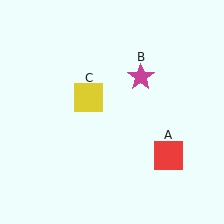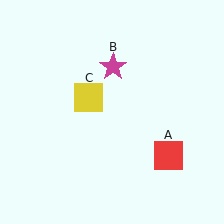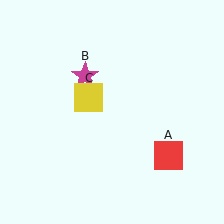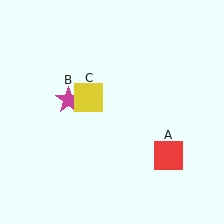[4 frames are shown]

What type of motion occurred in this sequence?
The magenta star (object B) rotated counterclockwise around the center of the scene.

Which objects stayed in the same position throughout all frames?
Red square (object A) and yellow square (object C) remained stationary.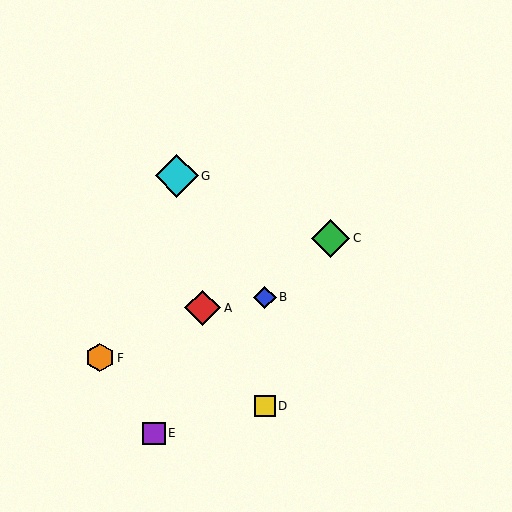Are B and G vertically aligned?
No, B is at x≈265 and G is at x≈177.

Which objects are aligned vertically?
Objects B, D are aligned vertically.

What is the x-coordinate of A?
Object A is at x≈203.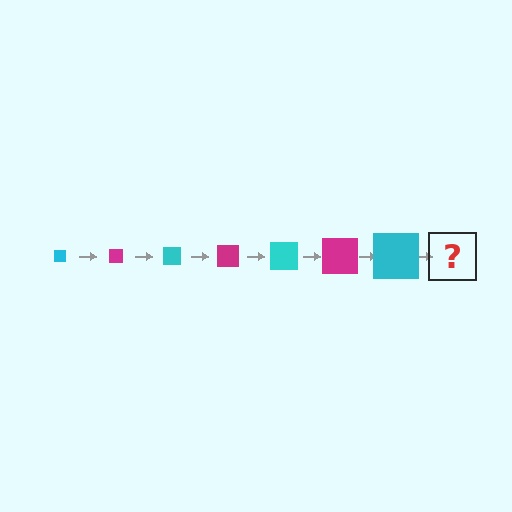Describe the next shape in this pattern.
It should be a magenta square, larger than the previous one.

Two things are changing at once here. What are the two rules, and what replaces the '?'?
The two rules are that the square grows larger each step and the color cycles through cyan and magenta. The '?' should be a magenta square, larger than the previous one.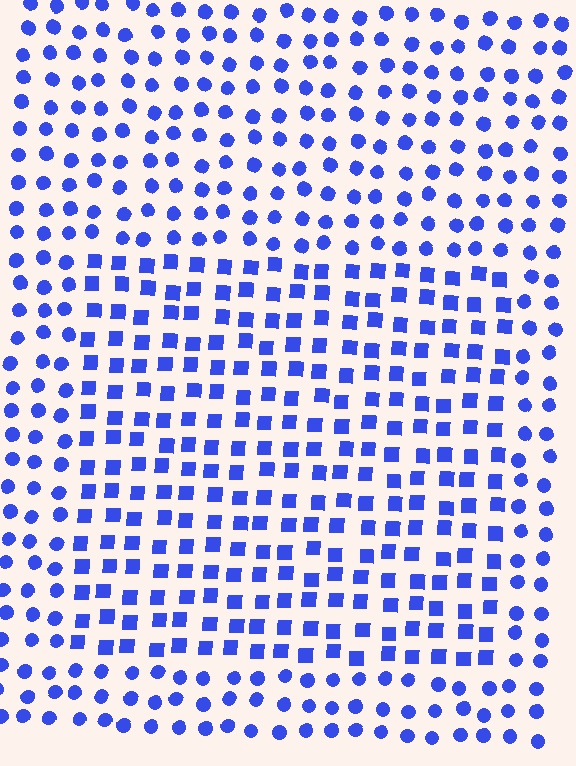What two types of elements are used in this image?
The image uses squares inside the rectangle region and circles outside it.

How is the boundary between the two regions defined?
The boundary is defined by a change in element shape: squares inside vs. circles outside. All elements share the same color and spacing.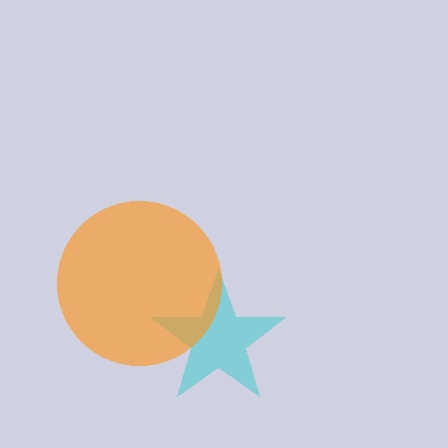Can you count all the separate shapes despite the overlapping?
Yes, there are 2 separate shapes.